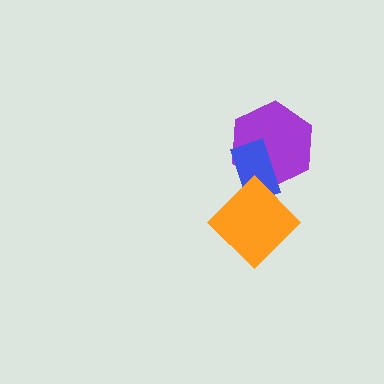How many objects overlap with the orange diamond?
2 objects overlap with the orange diamond.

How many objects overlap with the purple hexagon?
2 objects overlap with the purple hexagon.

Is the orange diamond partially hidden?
No, no other shape covers it.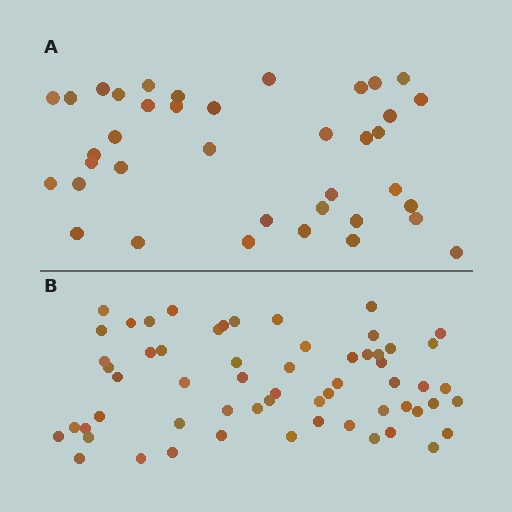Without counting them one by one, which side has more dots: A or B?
Region B (the bottom region) has more dots.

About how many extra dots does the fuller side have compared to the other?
Region B has approximately 20 more dots than region A.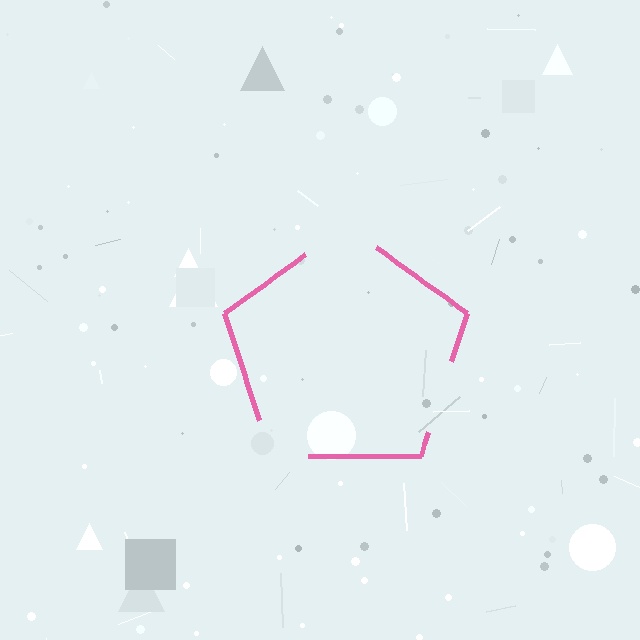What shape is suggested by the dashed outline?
The dashed outline suggests a pentagon.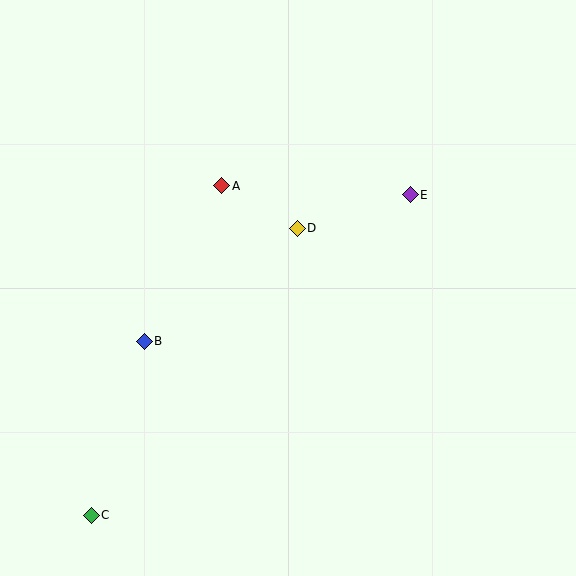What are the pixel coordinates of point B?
Point B is at (144, 341).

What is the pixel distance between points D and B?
The distance between D and B is 190 pixels.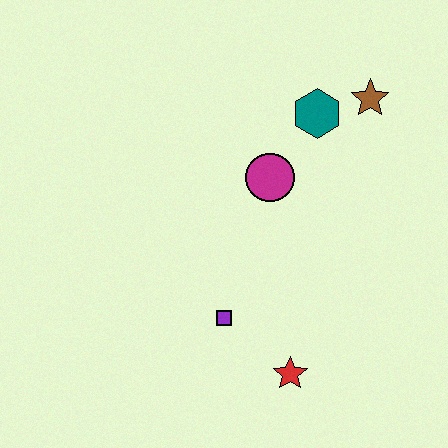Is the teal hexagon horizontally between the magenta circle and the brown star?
Yes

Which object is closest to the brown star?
The teal hexagon is closest to the brown star.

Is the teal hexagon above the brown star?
No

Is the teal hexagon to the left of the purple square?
No